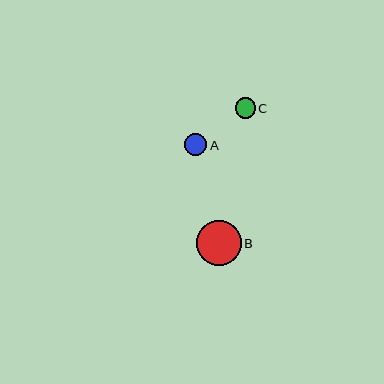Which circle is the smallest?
Circle C is the smallest with a size of approximately 20 pixels.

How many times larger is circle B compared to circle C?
Circle B is approximately 2.2 times the size of circle C.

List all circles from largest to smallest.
From largest to smallest: B, A, C.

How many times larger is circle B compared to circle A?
Circle B is approximately 2.0 times the size of circle A.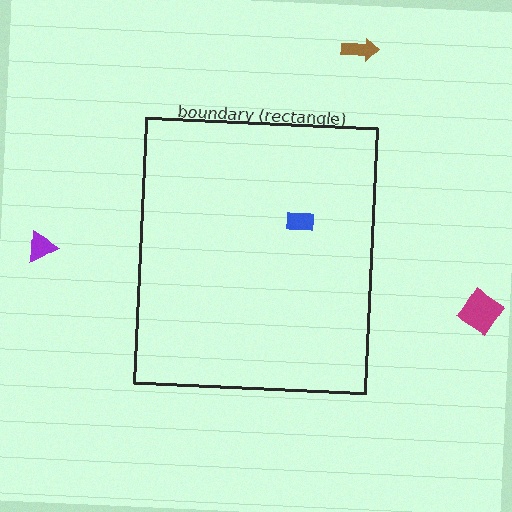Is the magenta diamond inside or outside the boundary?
Outside.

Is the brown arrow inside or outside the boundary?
Outside.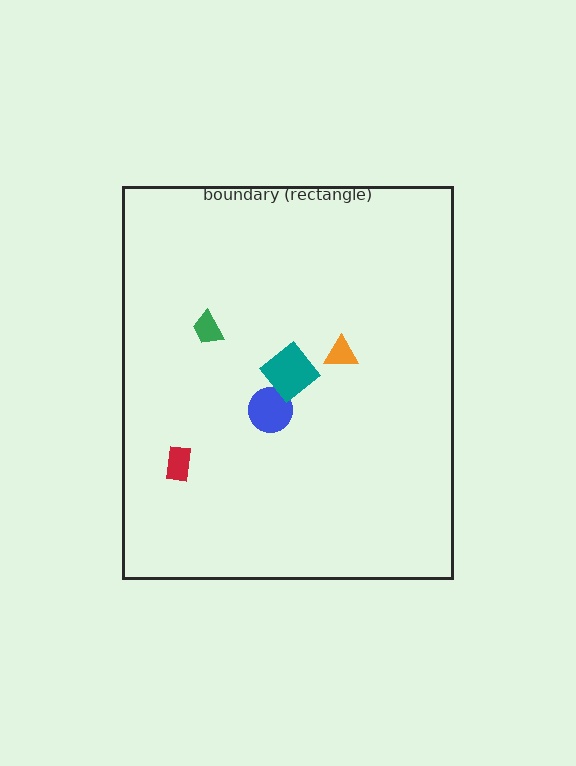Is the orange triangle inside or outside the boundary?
Inside.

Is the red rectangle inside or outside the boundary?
Inside.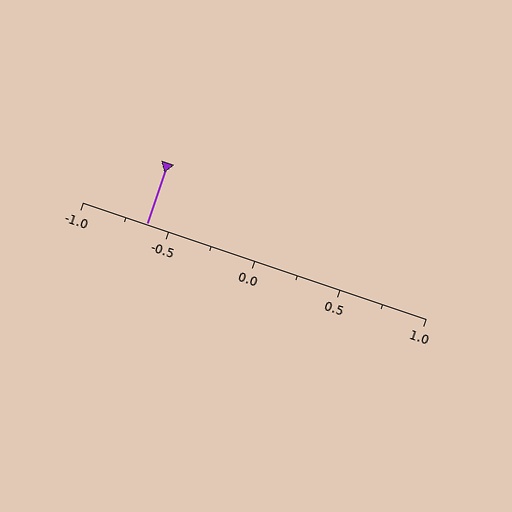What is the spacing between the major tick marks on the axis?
The major ticks are spaced 0.5 apart.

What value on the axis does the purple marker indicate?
The marker indicates approximately -0.62.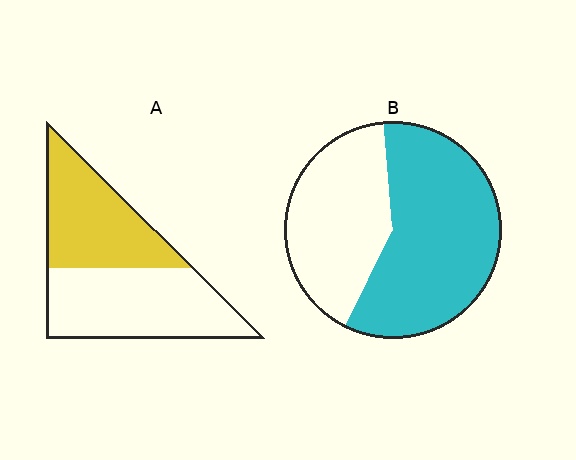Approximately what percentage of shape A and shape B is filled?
A is approximately 45% and B is approximately 60%.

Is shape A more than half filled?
No.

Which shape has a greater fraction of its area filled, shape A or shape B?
Shape B.